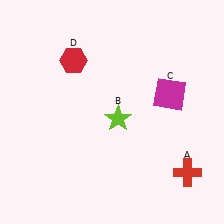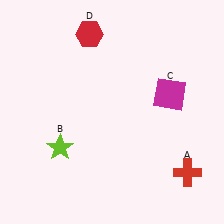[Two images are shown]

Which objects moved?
The objects that moved are: the lime star (B), the red hexagon (D).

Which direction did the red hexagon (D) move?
The red hexagon (D) moved up.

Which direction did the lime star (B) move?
The lime star (B) moved left.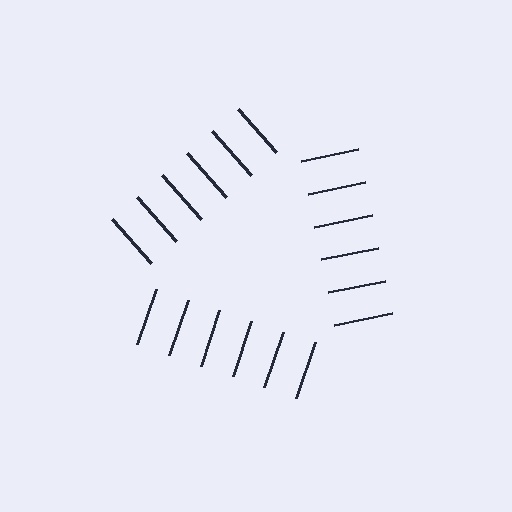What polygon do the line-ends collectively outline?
An illusory triangle — the line segments terminate on its edges but no continuous stroke is drawn.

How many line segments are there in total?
18 — 6 along each of the 3 edges.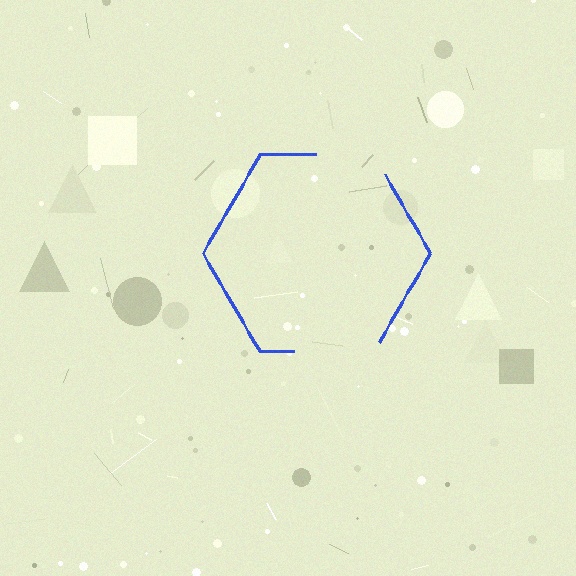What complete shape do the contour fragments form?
The contour fragments form a hexagon.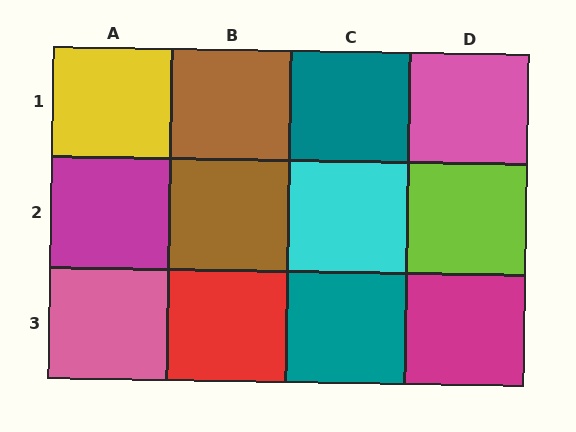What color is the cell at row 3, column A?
Pink.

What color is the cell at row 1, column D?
Pink.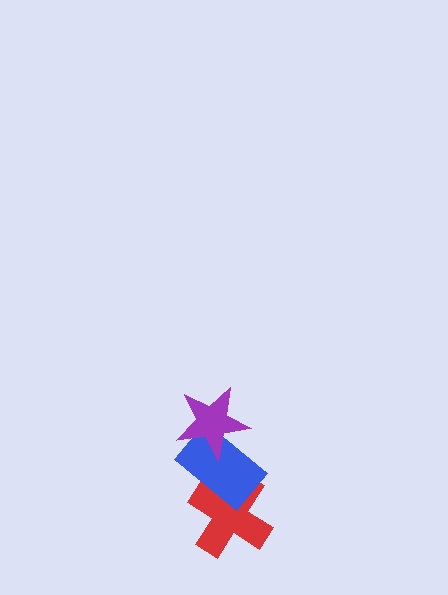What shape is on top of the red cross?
The blue rectangle is on top of the red cross.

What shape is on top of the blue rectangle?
The purple star is on top of the blue rectangle.